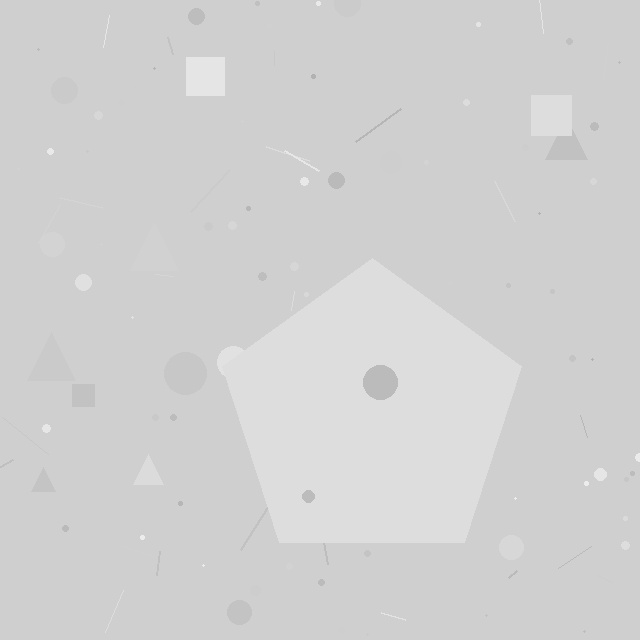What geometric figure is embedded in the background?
A pentagon is embedded in the background.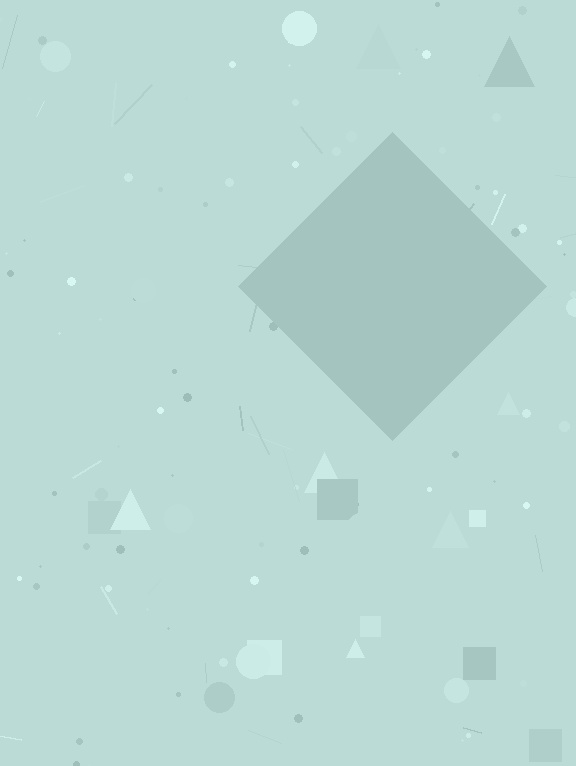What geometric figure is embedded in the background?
A diamond is embedded in the background.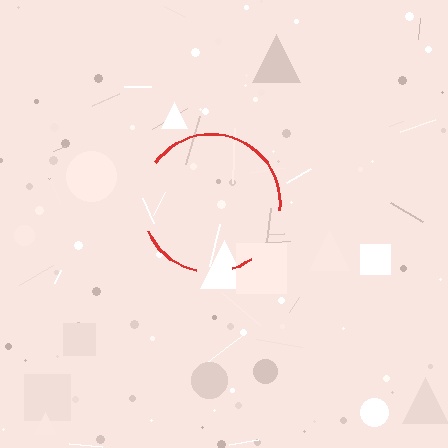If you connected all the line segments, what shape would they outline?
They would outline a circle.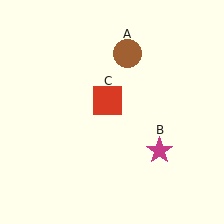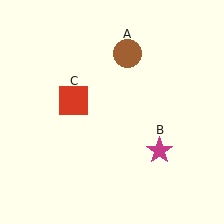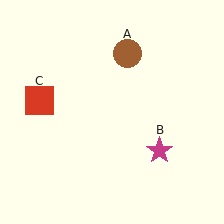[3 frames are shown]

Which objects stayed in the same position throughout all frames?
Brown circle (object A) and magenta star (object B) remained stationary.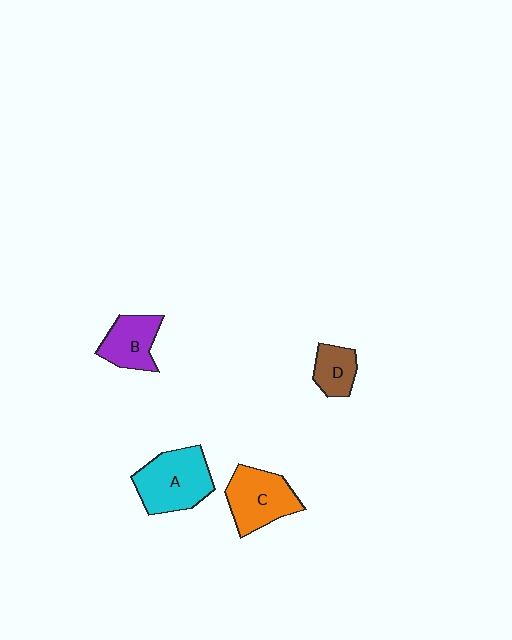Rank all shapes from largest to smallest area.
From largest to smallest: A (cyan), C (orange), B (purple), D (brown).